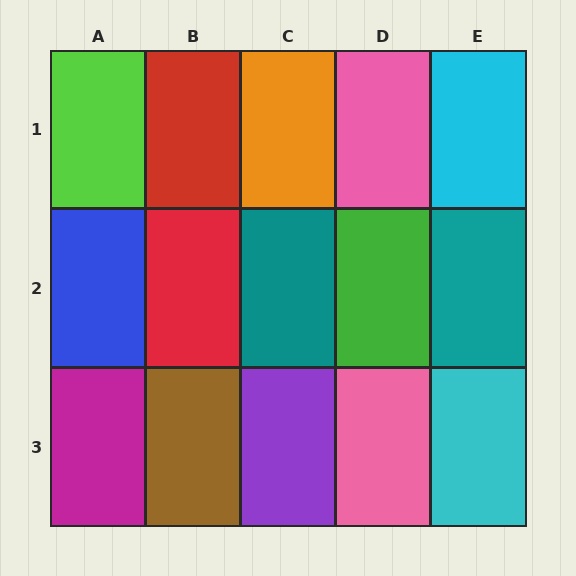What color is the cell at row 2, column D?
Green.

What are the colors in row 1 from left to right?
Lime, red, orange, pink, cyan.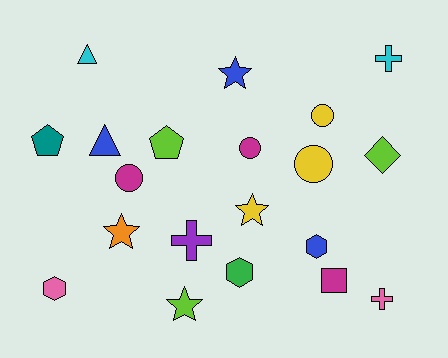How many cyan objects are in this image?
There are 2 cyan objects.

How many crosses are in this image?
There are 3 crosses.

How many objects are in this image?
There are 20 objects.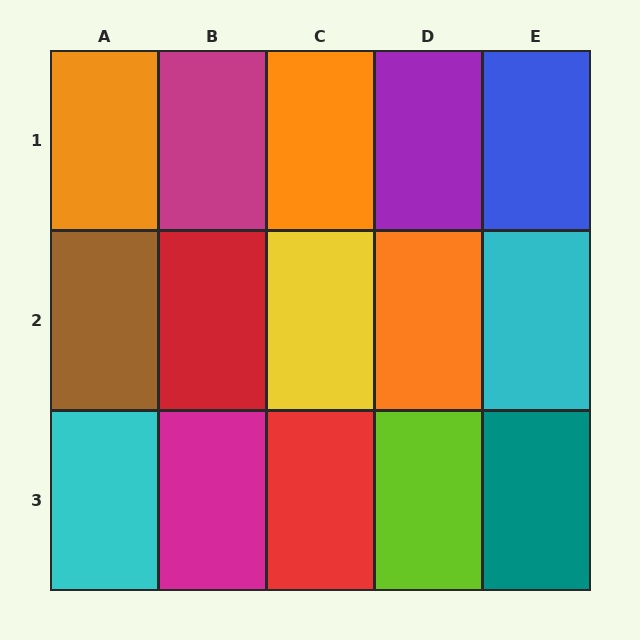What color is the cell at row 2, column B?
Red.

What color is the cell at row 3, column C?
Red.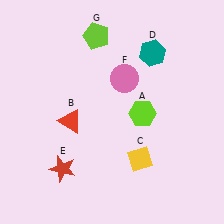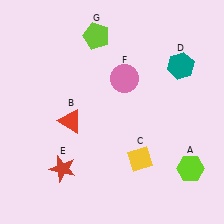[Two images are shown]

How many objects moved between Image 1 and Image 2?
2 objects moved between the two images.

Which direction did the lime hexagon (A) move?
The lime hexagon (A) moved down.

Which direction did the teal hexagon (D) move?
The teal hexagon (D) moved right.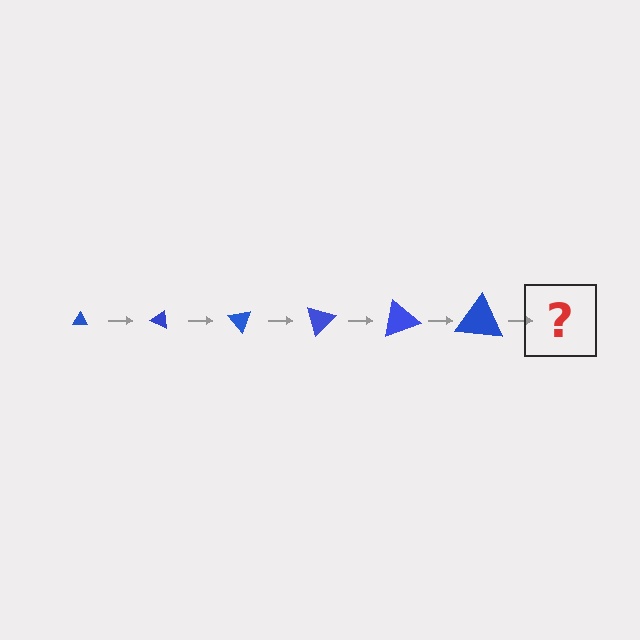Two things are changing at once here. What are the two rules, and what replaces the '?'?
The two rules are that the triangle grows larger each step and it rotates 25 degrees each step. The '?' should be a triangle, larger than the previous one and rotated 150 degrees from the start.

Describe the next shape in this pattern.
It should be a triangle, larger than the previous one and rotated 150 degrees from the start.